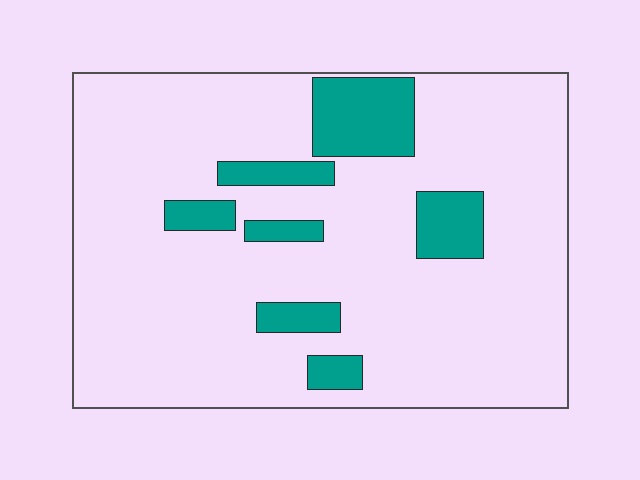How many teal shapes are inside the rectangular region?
7.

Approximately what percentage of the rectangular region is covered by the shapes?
Approximately 15%.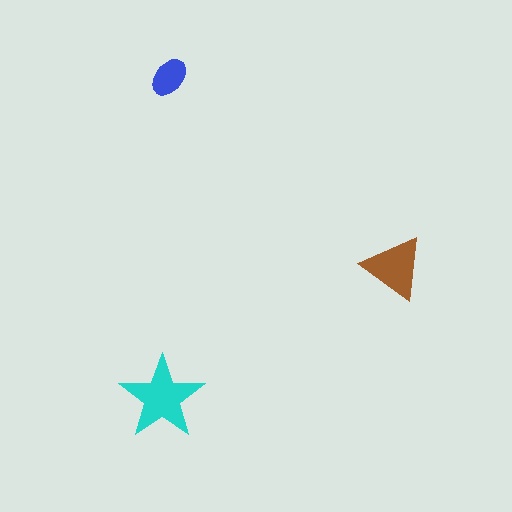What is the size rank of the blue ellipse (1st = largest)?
3rd.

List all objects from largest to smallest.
The cyan star, the brown triangle, the blue ellipse.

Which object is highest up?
The blue ellipse is topmost.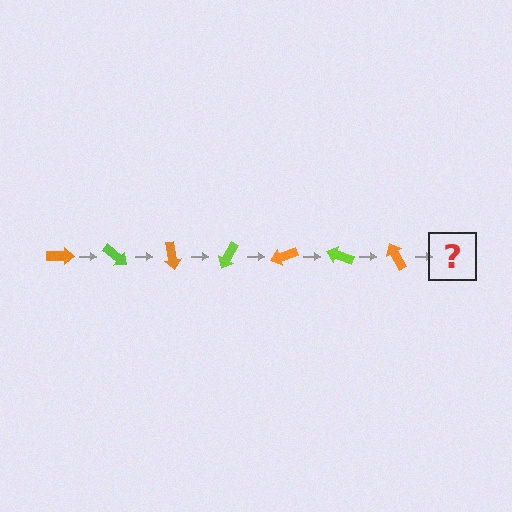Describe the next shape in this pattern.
It should be a lime arrow, rotated 280 degrees from the start.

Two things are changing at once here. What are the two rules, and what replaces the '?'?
The two rules are that it rotates 40 degrees each step and the color cycles through orange and lime. The '?' should be a lime arrow, rotated 280 degrees from the start.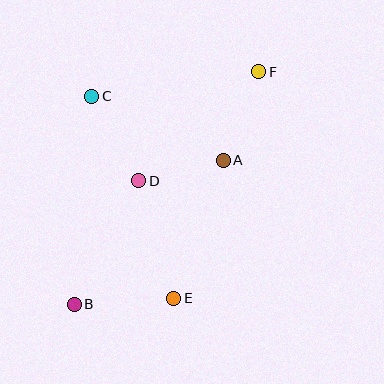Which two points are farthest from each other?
Points B and F are farthest from each other.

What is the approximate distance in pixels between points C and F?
The distance between C and F is approximately 169 pixels.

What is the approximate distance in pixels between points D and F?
The distance between D and F is approximately 162 pixels.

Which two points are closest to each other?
Points A and D are closest to each other.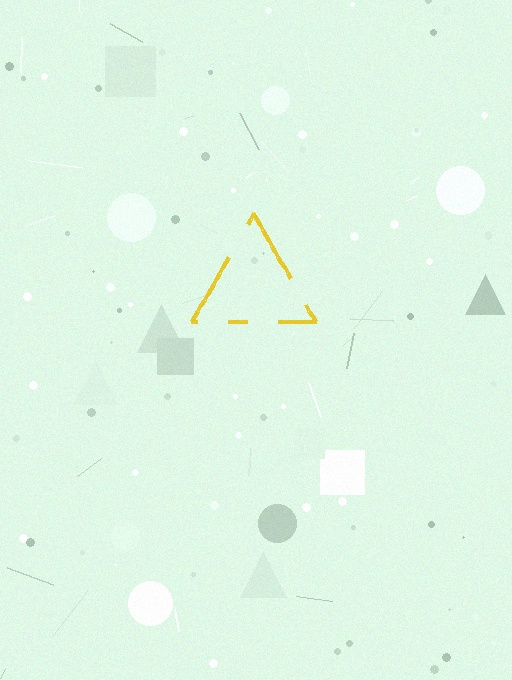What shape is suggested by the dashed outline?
The dashed outline suggests a triangle.